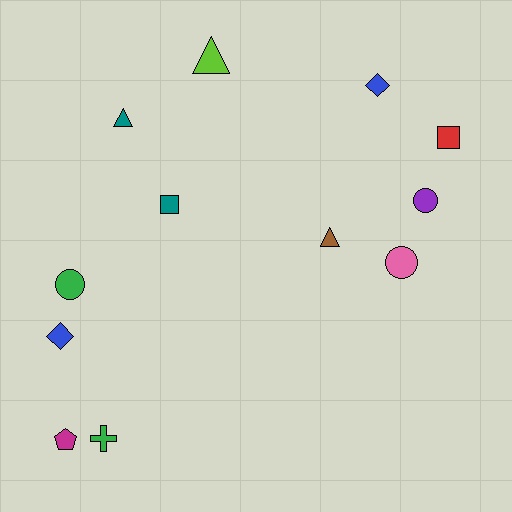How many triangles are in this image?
There are 3 triangles.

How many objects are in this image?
There are 12 objects.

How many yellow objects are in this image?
There are no yellow objects.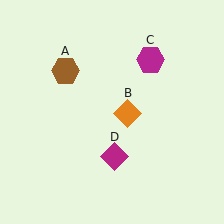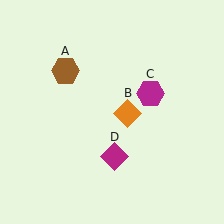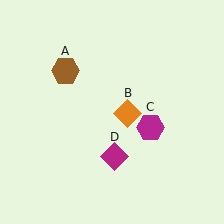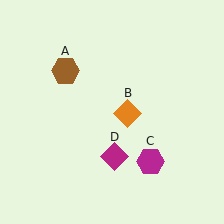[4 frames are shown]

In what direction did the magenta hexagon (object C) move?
The magenta hexagon (object C) moved down.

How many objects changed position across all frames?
1 object changed position: magenta hexagon (object C).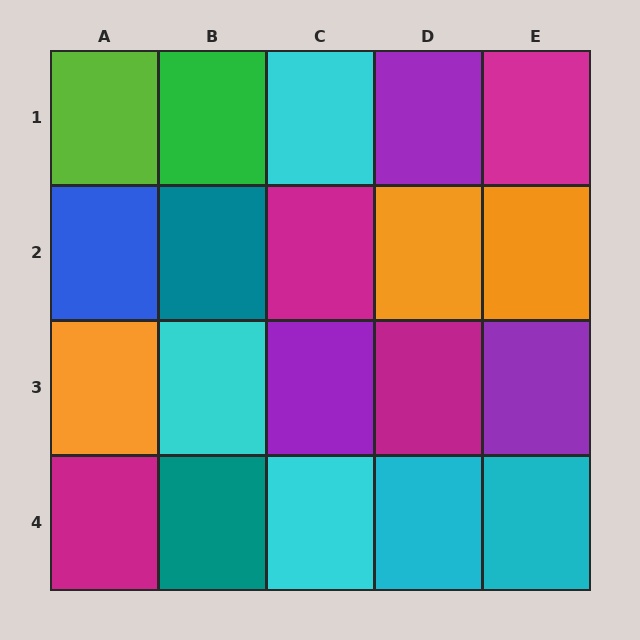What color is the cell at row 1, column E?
Magenta.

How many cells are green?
1 cell is green.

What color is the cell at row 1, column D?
Purple.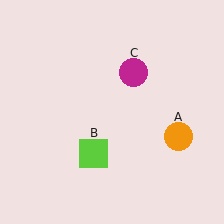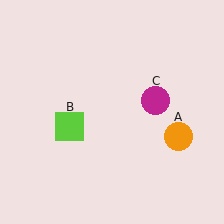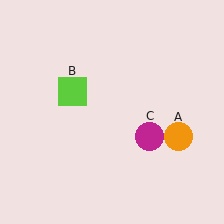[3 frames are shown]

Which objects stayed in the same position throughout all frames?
Orange circle (object A) remained stationary.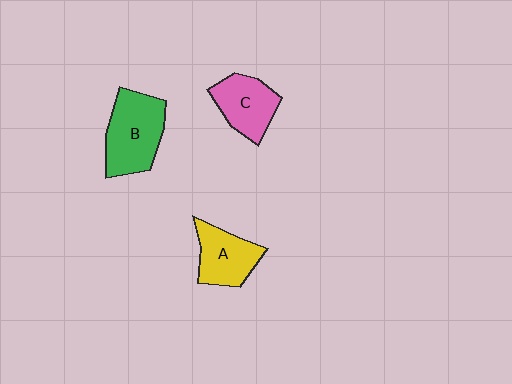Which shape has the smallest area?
Shape A (yellow).